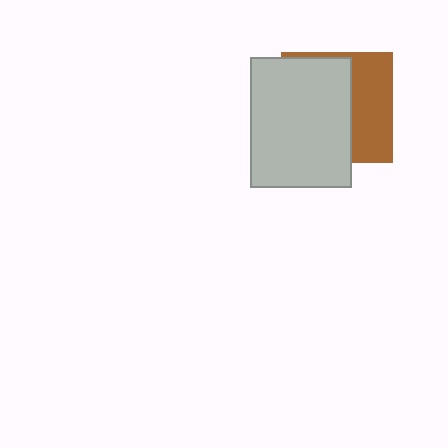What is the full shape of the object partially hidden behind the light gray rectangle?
The partially hidden object is a brown square.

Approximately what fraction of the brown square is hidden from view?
Roughly 59% of the brown square is hidden behind the light gray rectangle.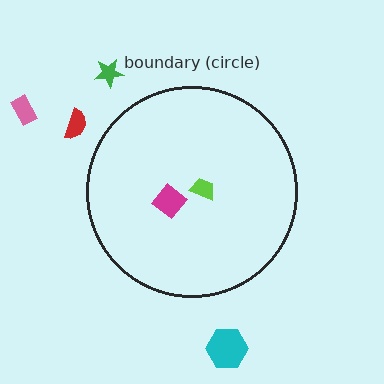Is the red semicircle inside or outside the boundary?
Outside.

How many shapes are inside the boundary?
2 inside, 4 outside.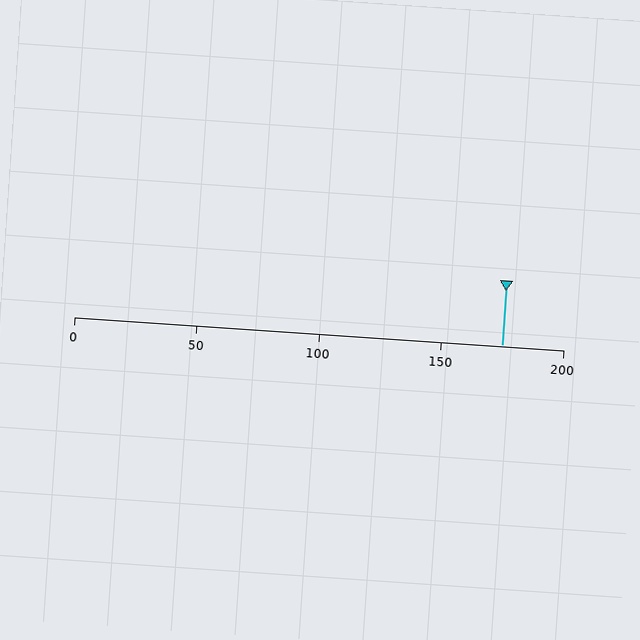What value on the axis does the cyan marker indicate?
The marker indicates approximately 175.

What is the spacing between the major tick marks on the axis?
The major ticks are spaced 50 apart.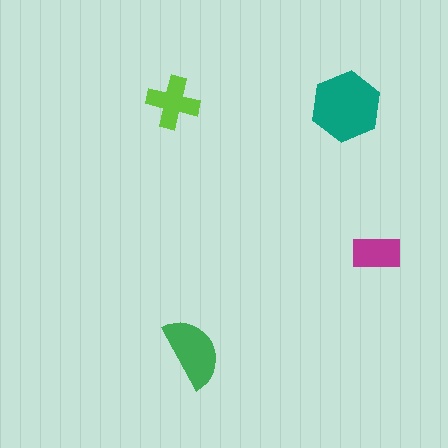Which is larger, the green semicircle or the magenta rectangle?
The green semicircle.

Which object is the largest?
The teal hexagon.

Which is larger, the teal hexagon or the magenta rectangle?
The teal hexagon.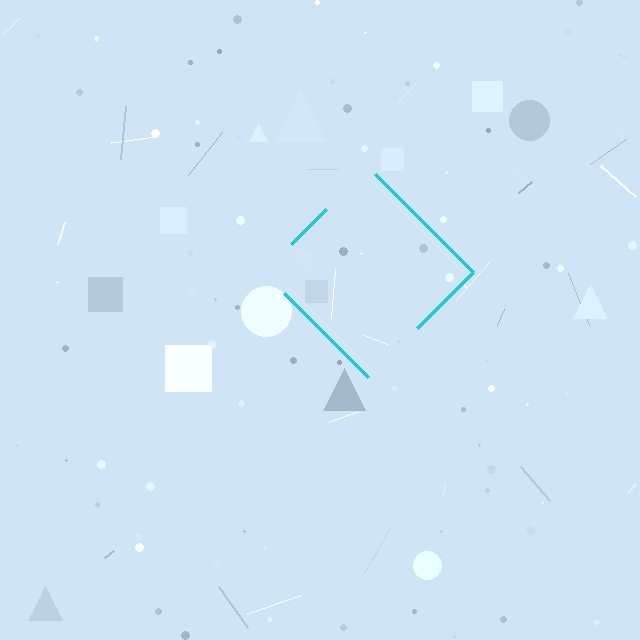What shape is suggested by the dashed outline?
The dashed outline suggests a diamond.